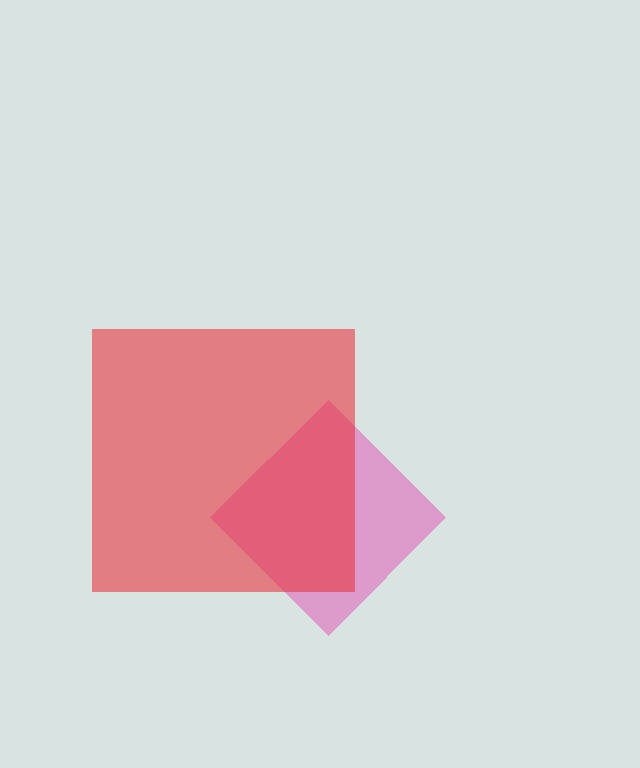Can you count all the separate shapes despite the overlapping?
Yes, there are 2 separate shapes.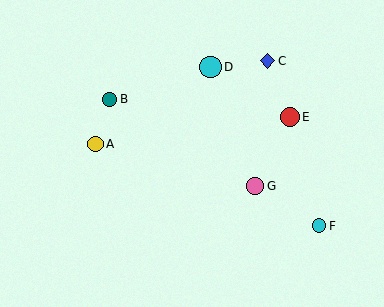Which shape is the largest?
The cyan circle (labeled D) is the largest.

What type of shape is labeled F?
Shape F is a cyan circle.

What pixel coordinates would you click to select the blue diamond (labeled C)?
Click at (267, 61) to select the blue diamond C.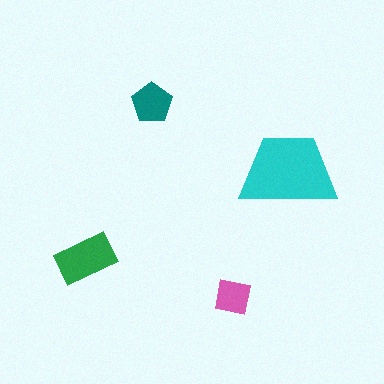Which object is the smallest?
The pink square.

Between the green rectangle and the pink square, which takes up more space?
The green rectangle.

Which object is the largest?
The cyan trapezoid.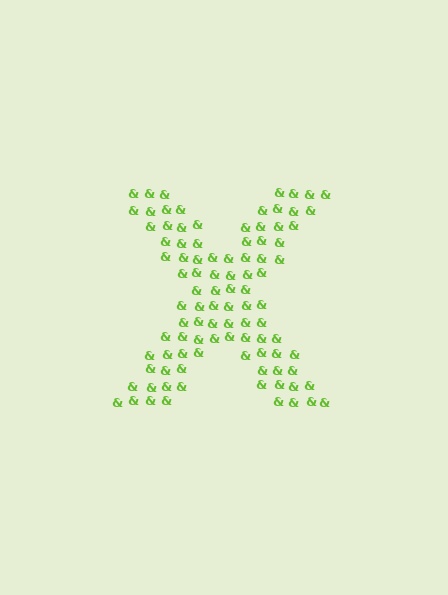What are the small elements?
The small elements are ampersands.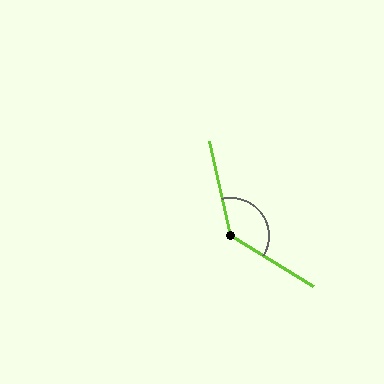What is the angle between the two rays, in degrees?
Approximately 134 degrees.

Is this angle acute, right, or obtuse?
It is obtuse.